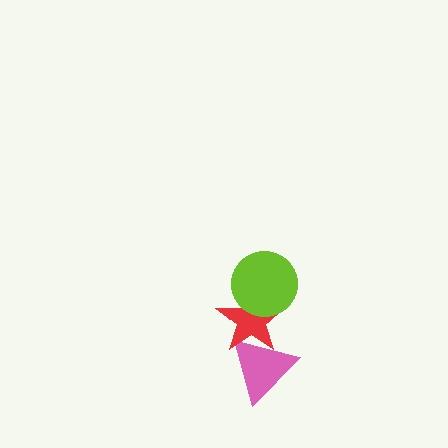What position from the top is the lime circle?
The lime circle is 1st from the top.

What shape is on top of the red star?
The lime circle is on top of the red star.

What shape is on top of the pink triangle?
The red star is on top of the pink triangle.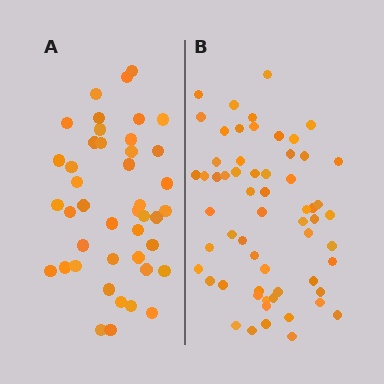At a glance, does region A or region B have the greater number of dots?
Region B (the right region) has more dots.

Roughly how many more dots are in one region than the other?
Region B has approximately 15 more dots than region A.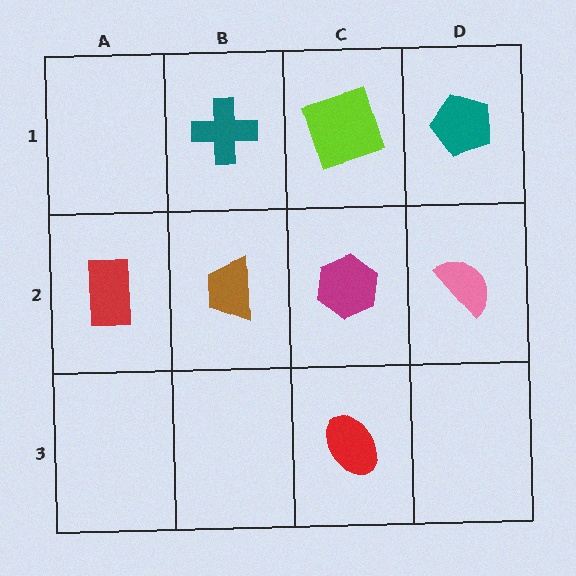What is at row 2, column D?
A pink semicircle.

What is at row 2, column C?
A magenta hexagon.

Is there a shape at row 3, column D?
No, that cell is empty.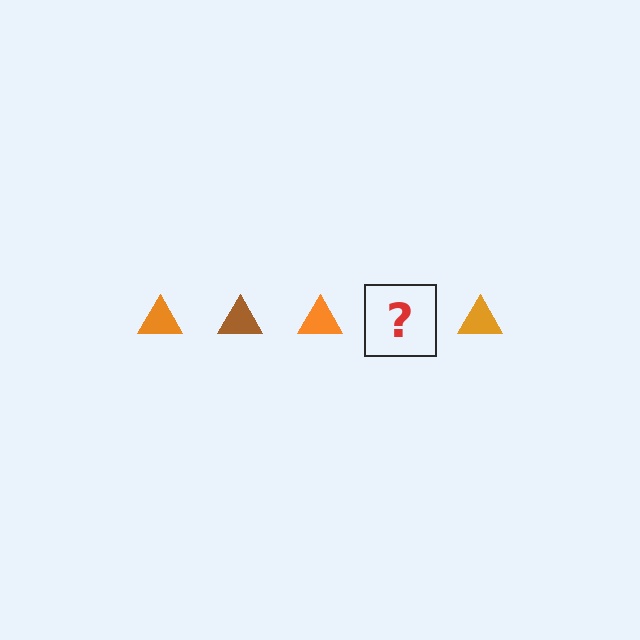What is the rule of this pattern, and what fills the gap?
The rule is that the pattern cycles through orange, brown triangles. The gap should be filled with a brown triangle.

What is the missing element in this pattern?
The missing element is a brown triangle.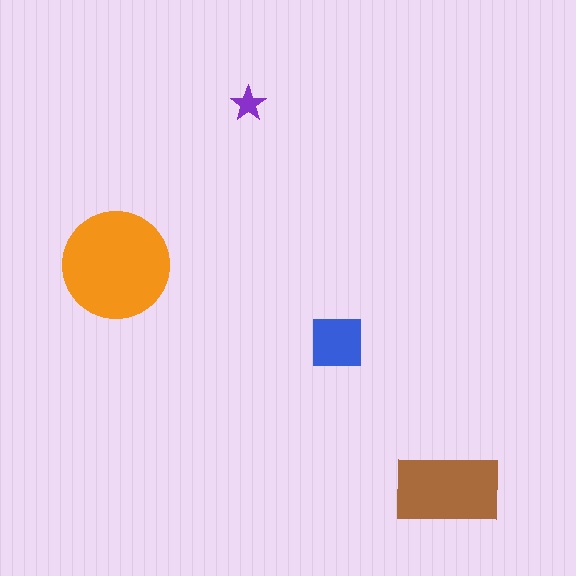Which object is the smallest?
The purple star.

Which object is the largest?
The orange circle.